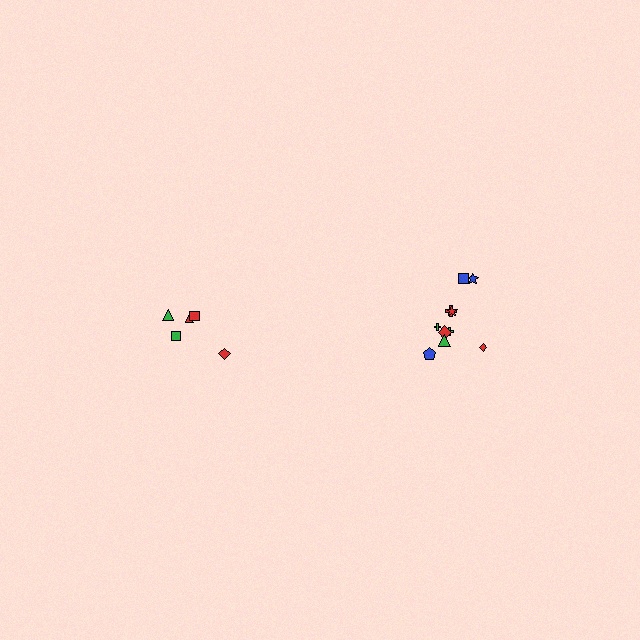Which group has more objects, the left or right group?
The right group.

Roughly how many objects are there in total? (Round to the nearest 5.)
Roughly 15 objects in total.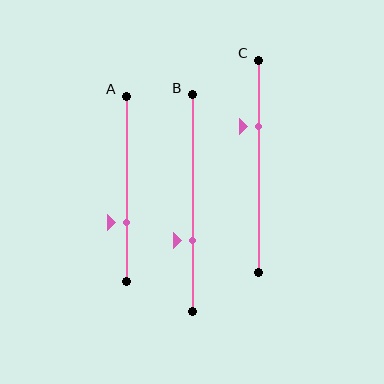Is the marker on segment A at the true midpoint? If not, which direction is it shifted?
No, the marker on segment A is shifted downward by about 18% of the segment length.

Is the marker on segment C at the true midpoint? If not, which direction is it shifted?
No, the marker on segment C is shifted upward by about 19% of the segment length.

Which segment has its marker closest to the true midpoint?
Segment B has its marker closest to the true midpoint.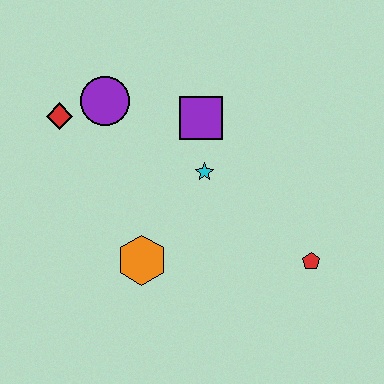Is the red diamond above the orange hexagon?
Yes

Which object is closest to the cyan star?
The purple square is closest to the cyan star.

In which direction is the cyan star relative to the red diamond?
The cyan star is to the right of the red diamond.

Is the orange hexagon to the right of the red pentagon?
No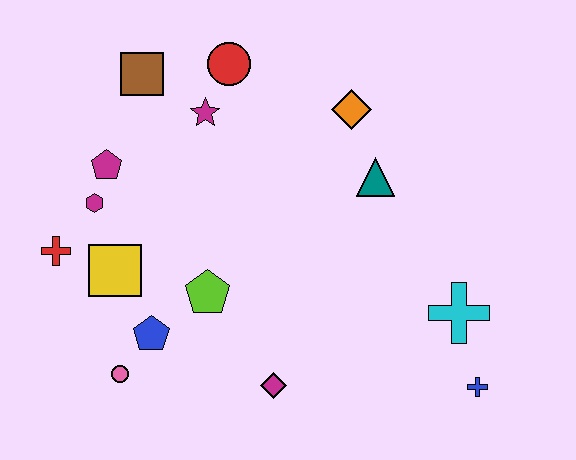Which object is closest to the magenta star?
The red circle is closest to the magenta star.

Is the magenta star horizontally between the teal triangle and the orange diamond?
No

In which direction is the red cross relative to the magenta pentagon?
The red cross is below the magenta pentagon.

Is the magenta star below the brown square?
Yes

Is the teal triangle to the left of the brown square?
No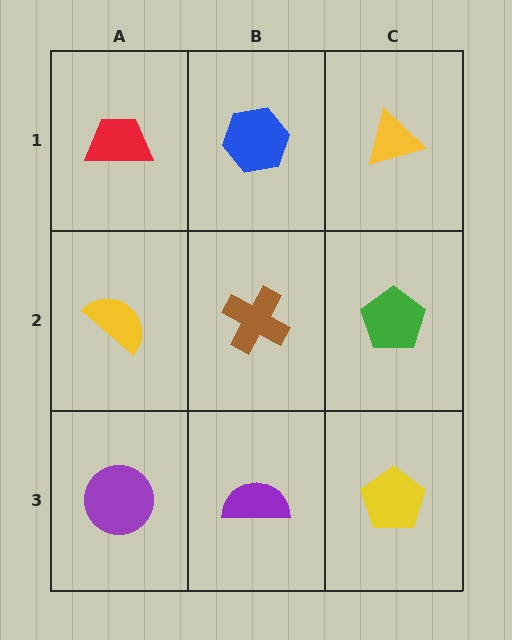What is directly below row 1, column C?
A green pentagon.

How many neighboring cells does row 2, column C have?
3.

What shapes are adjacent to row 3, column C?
A green pentagon (row 2, column C), a purple semicircle (row 3, column B).